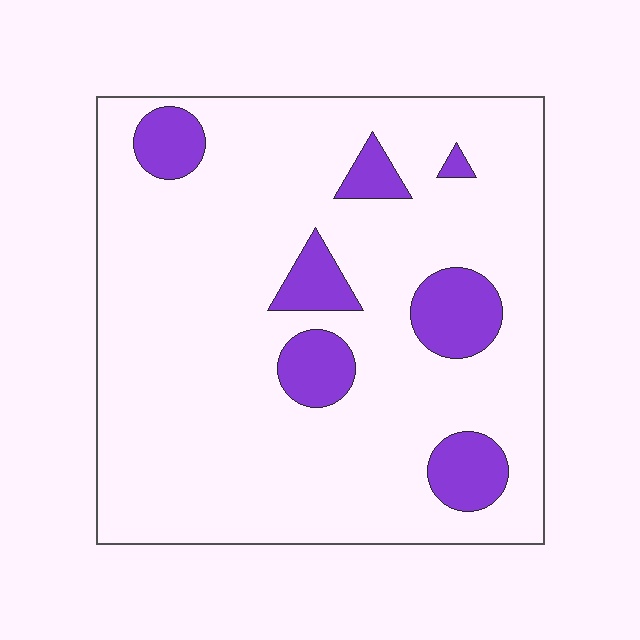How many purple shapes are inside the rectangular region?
7.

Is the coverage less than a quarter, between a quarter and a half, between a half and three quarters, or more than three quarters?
Less than a quarter.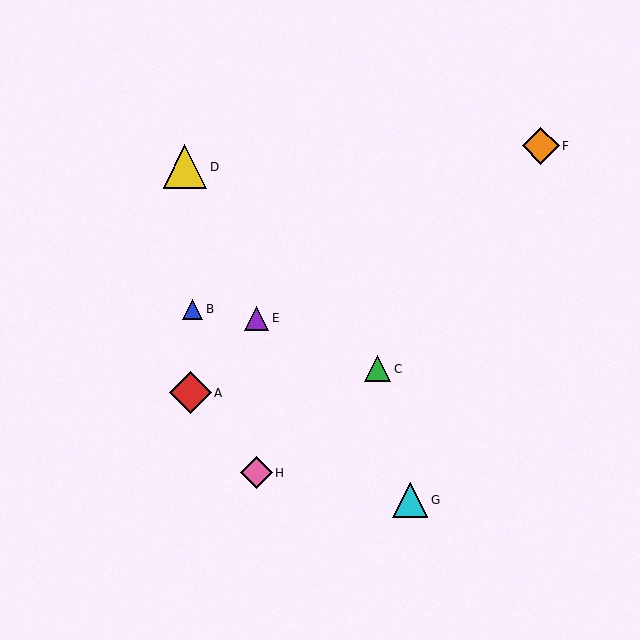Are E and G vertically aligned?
No, E is at x≈257 and G is at x≈410.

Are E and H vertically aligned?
Yes, both are at x≈257.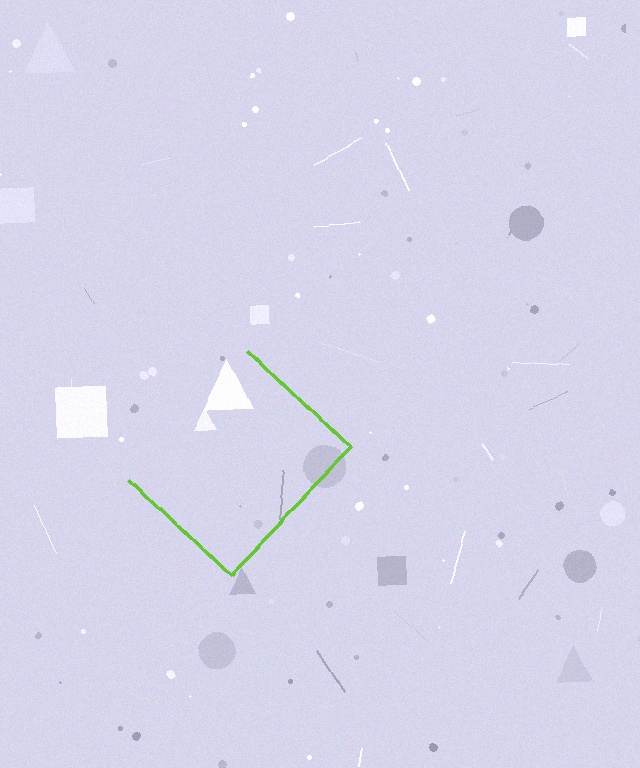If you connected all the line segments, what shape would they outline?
They would outline a diamond.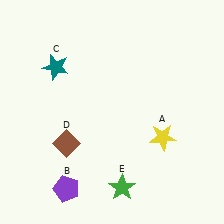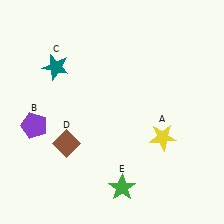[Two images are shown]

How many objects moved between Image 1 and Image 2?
1 object moved between the two images.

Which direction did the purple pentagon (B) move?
The purple pentagon (B) moved up.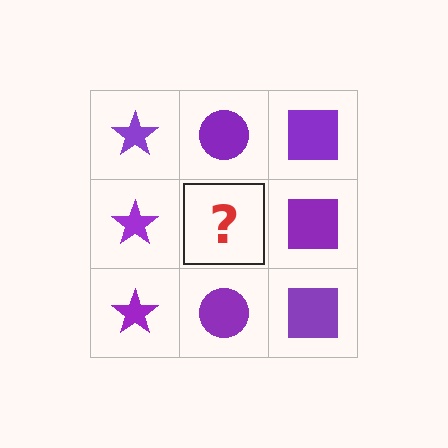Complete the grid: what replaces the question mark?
The question mark should be replaced with a purple circle.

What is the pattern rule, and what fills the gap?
The rule is that each column has a consistent shape. The gap should be filled with a purple circle.